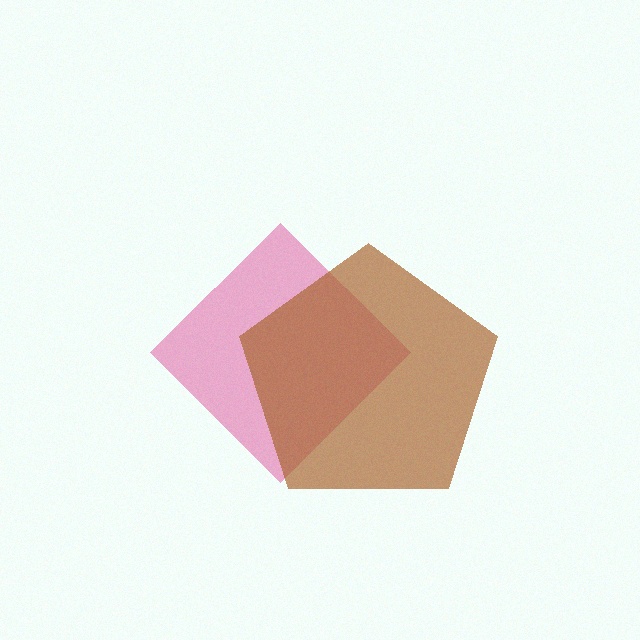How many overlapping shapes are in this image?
There are 2 overlapping shapes in the image.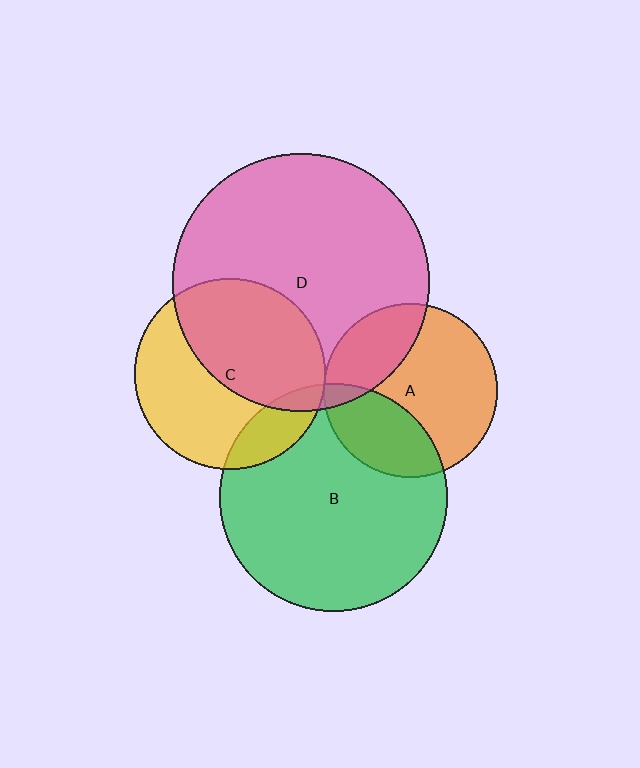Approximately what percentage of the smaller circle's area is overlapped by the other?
Approximately 5%.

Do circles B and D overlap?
Yes.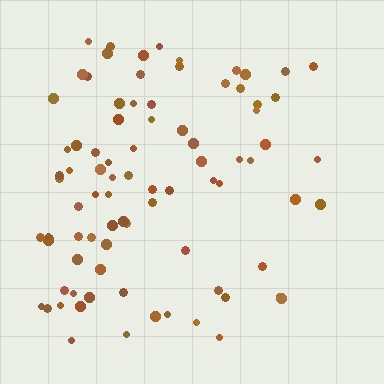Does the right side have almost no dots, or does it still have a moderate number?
Still a moderate number, just noticeably fewer than the left.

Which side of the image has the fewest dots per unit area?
The right.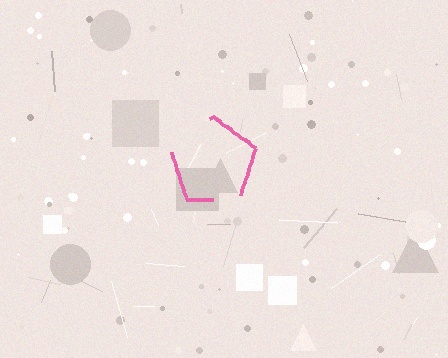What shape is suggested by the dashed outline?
The dashed outline suggests a pentagon.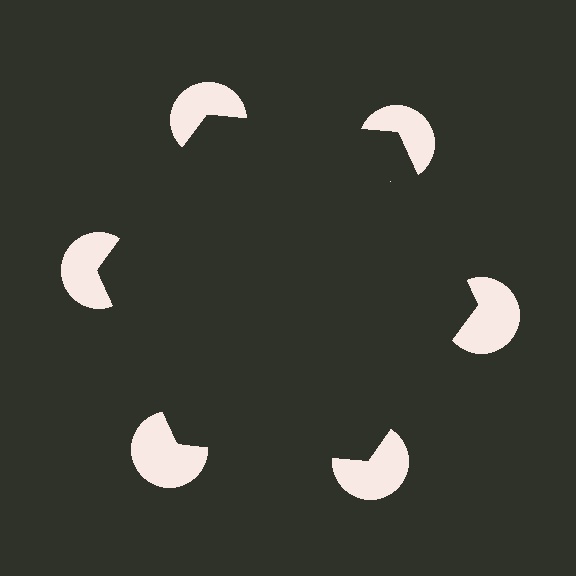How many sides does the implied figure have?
6 sides.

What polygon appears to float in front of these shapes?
An illusory hexagon — its edges are inferred from the aligned wedge cuts in the pac-man discs, not physically drawn.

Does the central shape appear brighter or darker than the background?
It typically appears slightly darker than the background, even though no actual brightness change is drawn.